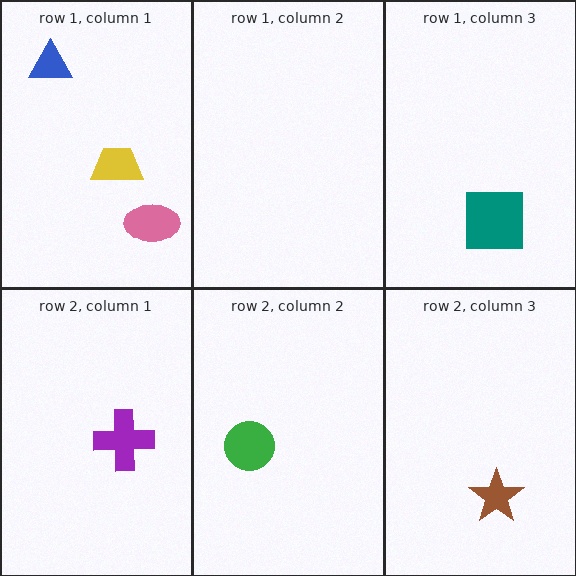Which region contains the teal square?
The row 1, column 3 region.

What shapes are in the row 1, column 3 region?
The teal square.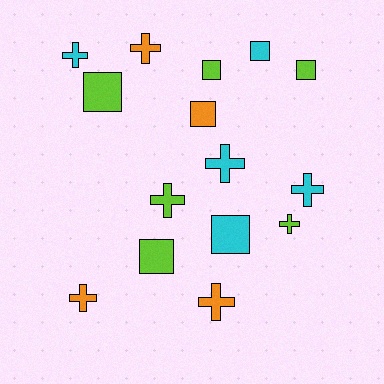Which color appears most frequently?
Lime, with 6 objects.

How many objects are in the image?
There are 15 objects.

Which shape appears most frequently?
Cross, with 8 objects.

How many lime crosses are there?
There are 2 lime crosses.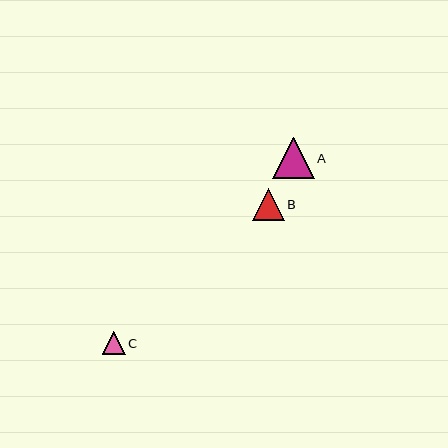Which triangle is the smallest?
Triangle C is the smallest with a size of approximately 23 pixels.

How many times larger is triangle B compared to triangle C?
Triangle B is approximately 1.4 times the size of triangle C.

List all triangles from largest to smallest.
From largest to smallest: A, B, C.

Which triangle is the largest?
Triangle A is the largest with a size of approximately 42 pixels.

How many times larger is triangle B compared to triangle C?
Triangle B is approximately 1.4 times the size of triangle C.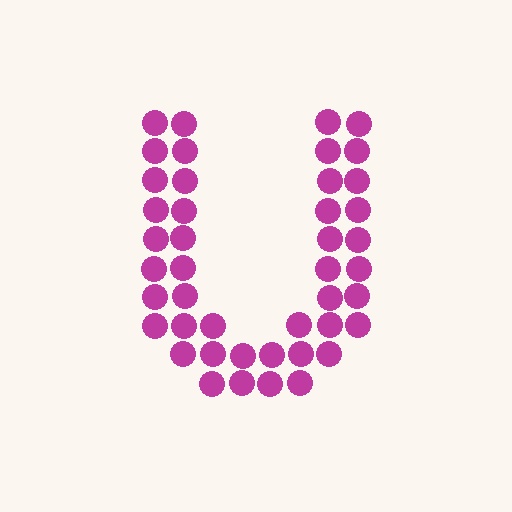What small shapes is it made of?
It is made of small circles.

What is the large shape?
The large shape is the letter U.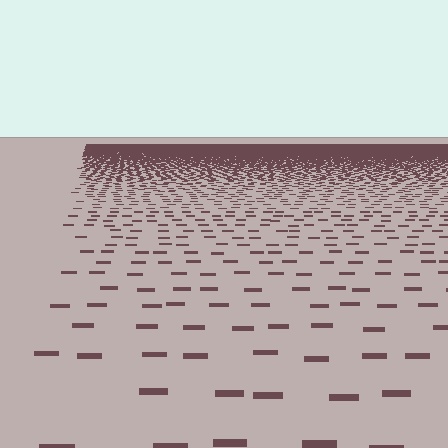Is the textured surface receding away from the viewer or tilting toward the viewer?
The surface is receding away from the viewer. Texture elements get smaller and denser toward the top.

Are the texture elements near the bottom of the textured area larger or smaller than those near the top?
Larger. Near the bottom, elements are closer to the viewer and appear at a bigger on-screen size.